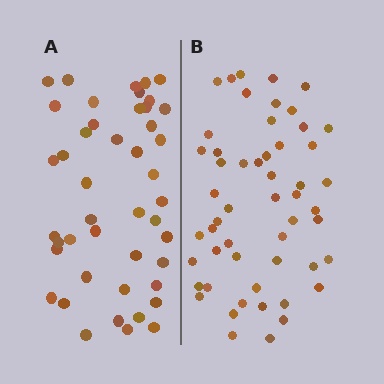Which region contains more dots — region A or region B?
Region B (the right region) has more dots.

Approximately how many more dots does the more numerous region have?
Region B has roughly 8 or so more dots than region A.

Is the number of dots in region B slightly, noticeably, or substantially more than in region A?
Region B has only slightly more — the two regions are fairly close. The ratio is roughly 1.2 to 1.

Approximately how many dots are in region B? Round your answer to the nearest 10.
About 50 dots. (The exact count is 53, which rounds to 50.)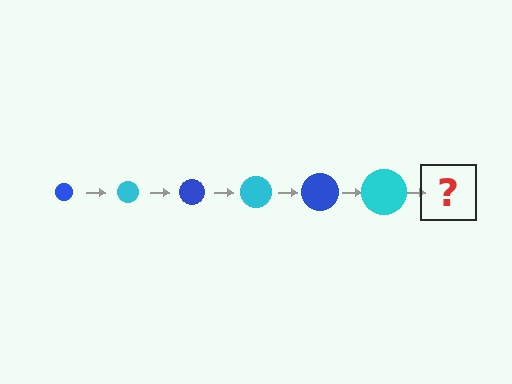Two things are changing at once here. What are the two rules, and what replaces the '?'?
The two rules are that the circle grows larger each step and the color cycles through blue and cyan. The '?' should be a blue circle, larger than the previous one.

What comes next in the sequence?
The next element should be a blue circle, larger than the previous one.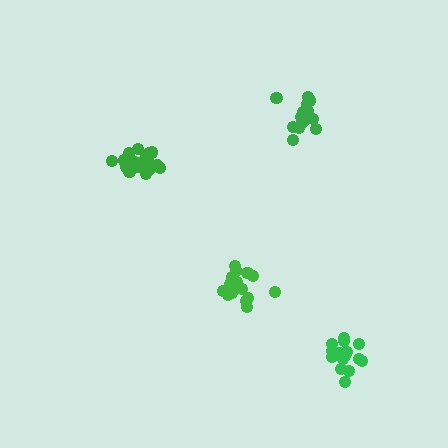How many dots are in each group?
Group 1: 19 dots, Group 2: 17 dots, Group 3: 15 dots, Group 4: 16 dots (67 total).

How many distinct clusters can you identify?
There are 4 distinct clusters.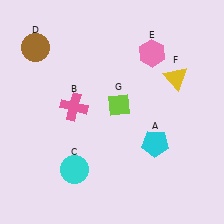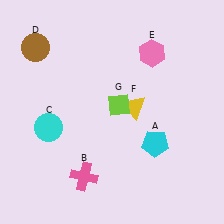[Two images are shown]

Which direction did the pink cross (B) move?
The pink cross (B) moved down.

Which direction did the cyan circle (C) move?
The cyan circle (C) moved up.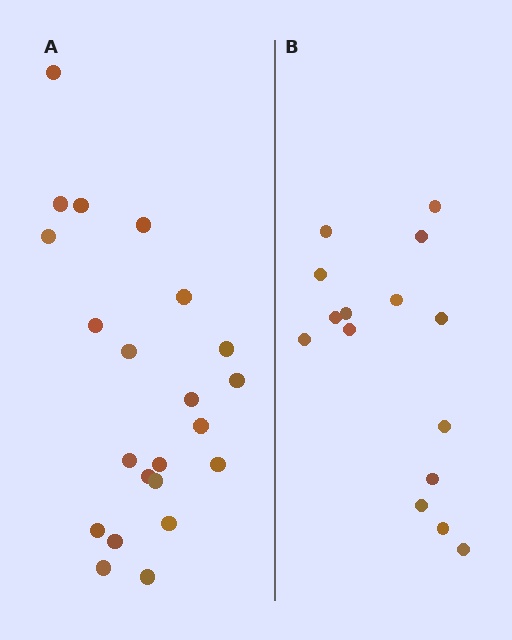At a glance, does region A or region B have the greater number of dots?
Region A (the left region) has more dots.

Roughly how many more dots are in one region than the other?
Region A has roughly 8 or so more dots than region B.